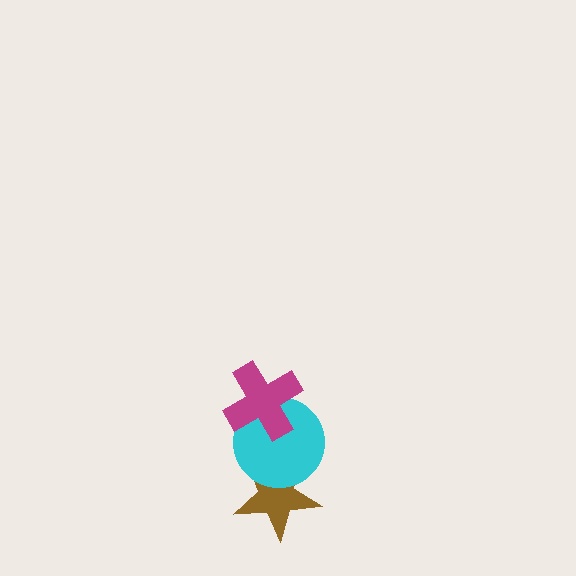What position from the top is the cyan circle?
The cyan circle is 2nd from the top.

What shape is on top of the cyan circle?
The magenta cross is on top of the cyan circle.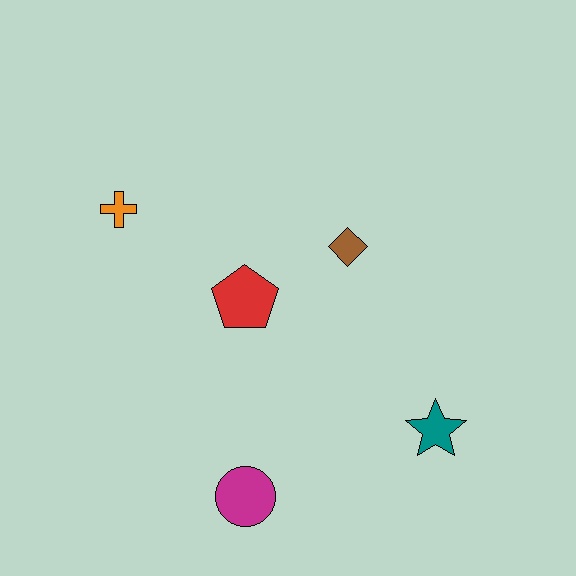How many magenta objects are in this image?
There is 1 magenta object.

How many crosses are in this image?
There is 1 cross.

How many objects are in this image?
There are 5 objects.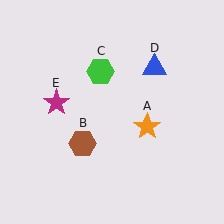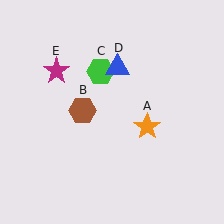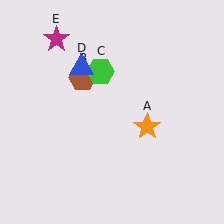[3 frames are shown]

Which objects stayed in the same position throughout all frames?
Orange star (object A) and green hexagon (object C) remained stationary.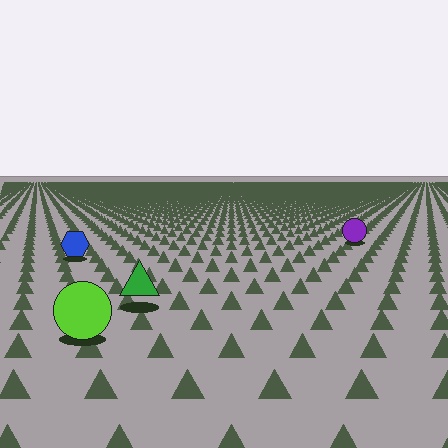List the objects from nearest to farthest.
From nearest to farthest: the lime circle, the green triangle, the blue hexagon, the purple circle.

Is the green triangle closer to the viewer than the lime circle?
No. The lime circle is closer — you can tell from the texture gradient: the ground texture is coarser near it.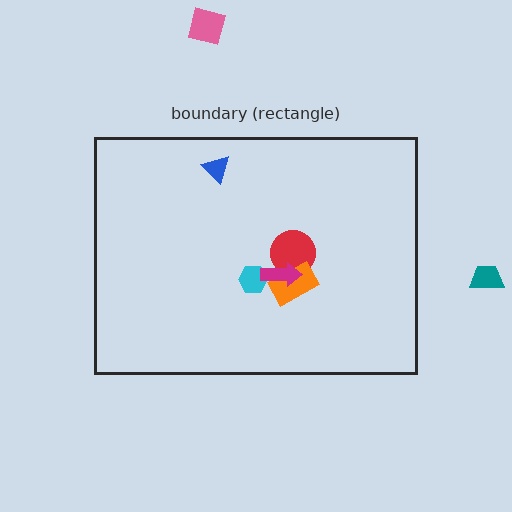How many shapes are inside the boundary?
5 inside, 2 outside.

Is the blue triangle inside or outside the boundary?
Inside.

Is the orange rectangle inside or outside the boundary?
Inside.